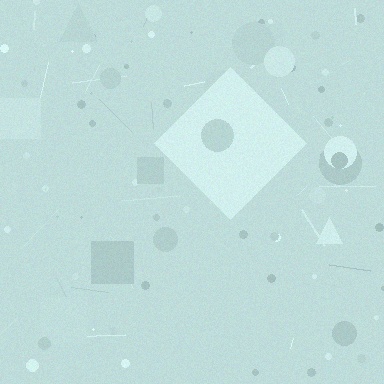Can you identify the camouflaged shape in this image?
The camouflaged shape is a diamond.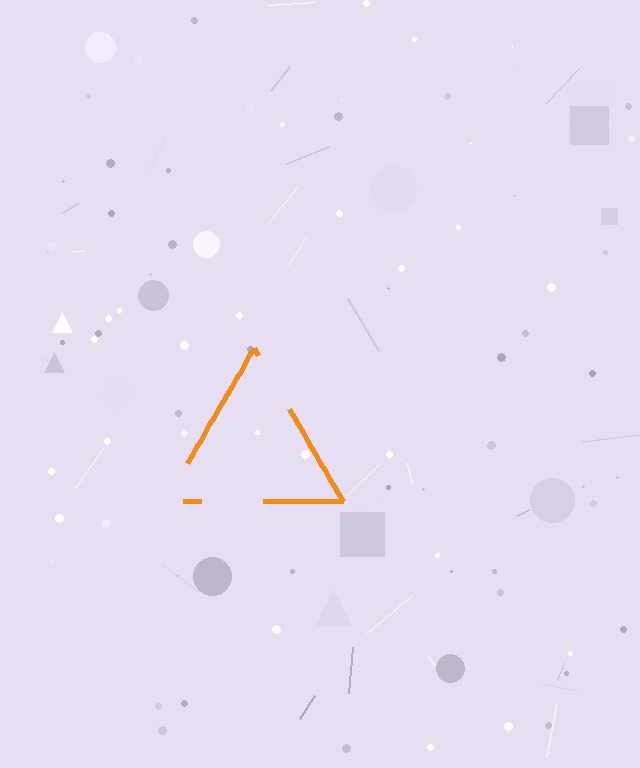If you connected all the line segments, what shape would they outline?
They would outline a triangle.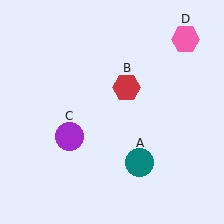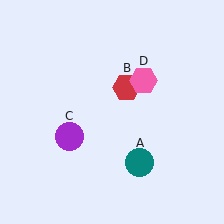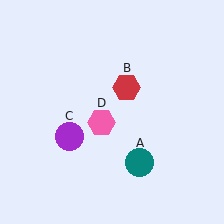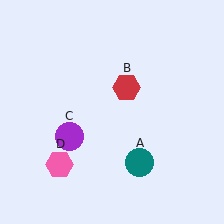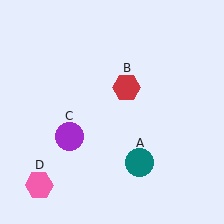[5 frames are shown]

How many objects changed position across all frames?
1 object changed position: pink hexagon (object D).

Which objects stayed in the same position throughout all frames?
Teal circle (object A) and red hexagon (object B) and purple circle (object C) remained stationary.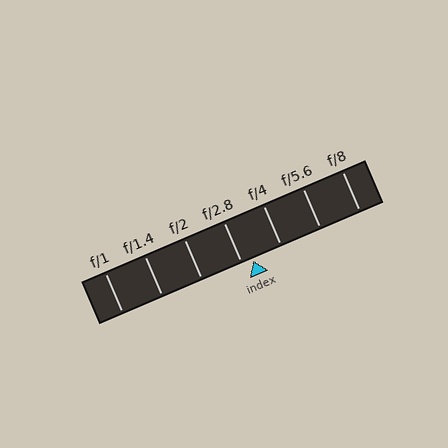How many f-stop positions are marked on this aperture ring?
There are 7 f-stop positions marked.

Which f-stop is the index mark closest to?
The index mark is closest to f/2.8.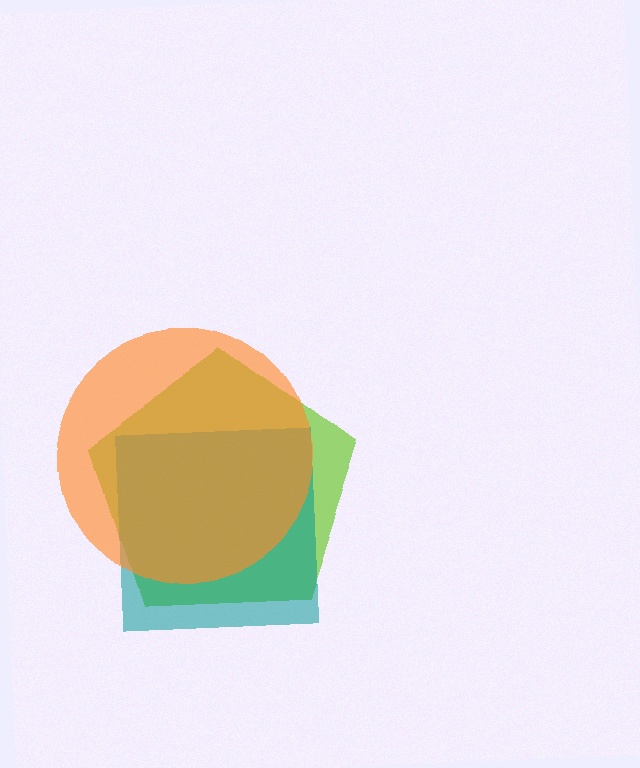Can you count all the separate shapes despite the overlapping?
Yes, there are 3 separate shapes.